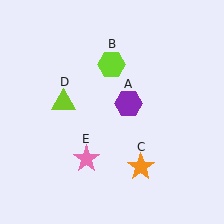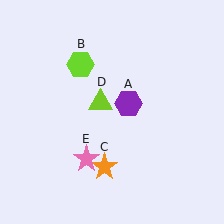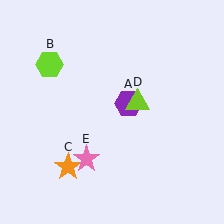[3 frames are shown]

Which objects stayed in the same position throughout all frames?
Purple hexagon (object A) and pink star (object E) remained stationary.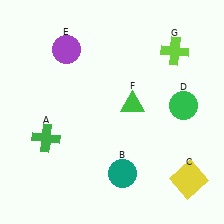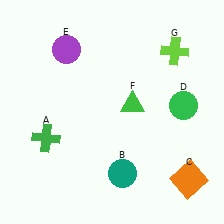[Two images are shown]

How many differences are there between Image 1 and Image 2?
There is 1 difference between the two images.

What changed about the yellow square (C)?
In Image 1, C is yellow. In Image 2, it changed to orange.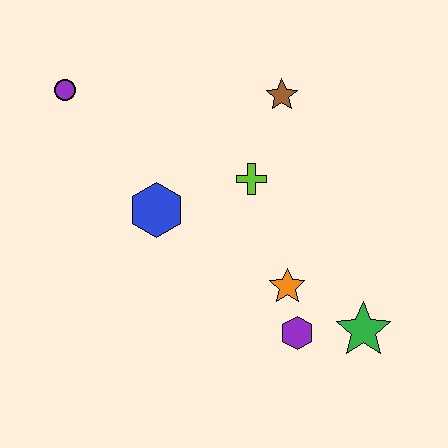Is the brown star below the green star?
No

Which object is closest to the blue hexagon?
The lime cross is closest to the blue hexagon.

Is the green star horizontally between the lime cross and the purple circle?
No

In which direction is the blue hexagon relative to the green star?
The blue hexagon is to the left of the green star.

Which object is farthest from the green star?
The purple circle is farthest from the green star.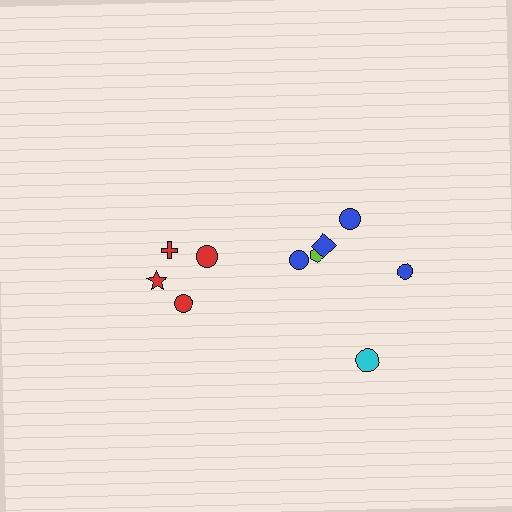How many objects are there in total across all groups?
There are 10 objects.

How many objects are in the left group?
There are 4 objects.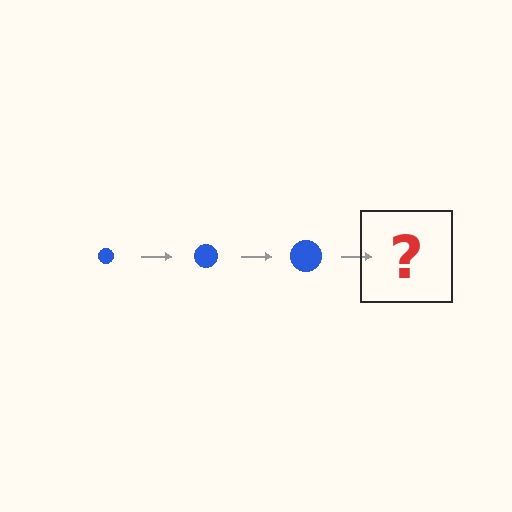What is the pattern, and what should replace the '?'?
The pattern is that the circle gets progressively larger each step. The '?' should be a blue circle, larger than the previous one.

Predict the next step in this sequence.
The next step is a blue circle, larger than the previous one.